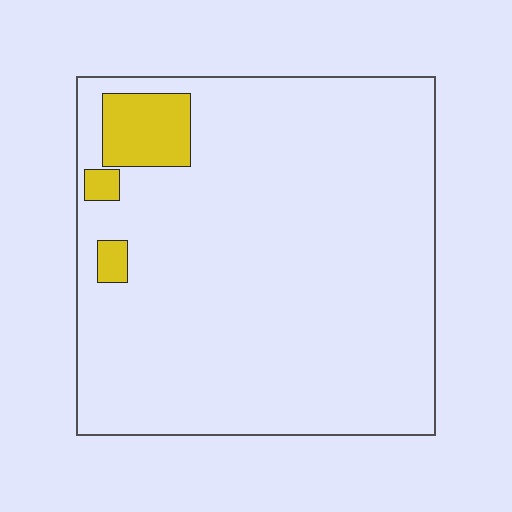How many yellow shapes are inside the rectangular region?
3.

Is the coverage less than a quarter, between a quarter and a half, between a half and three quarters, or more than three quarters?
Less than a quarter.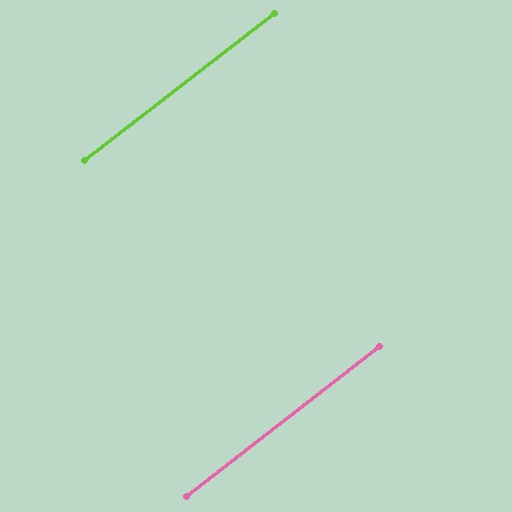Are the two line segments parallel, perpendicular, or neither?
Parallel — their directions differ by only 0.1°.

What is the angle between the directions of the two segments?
Approximately 0 degrees.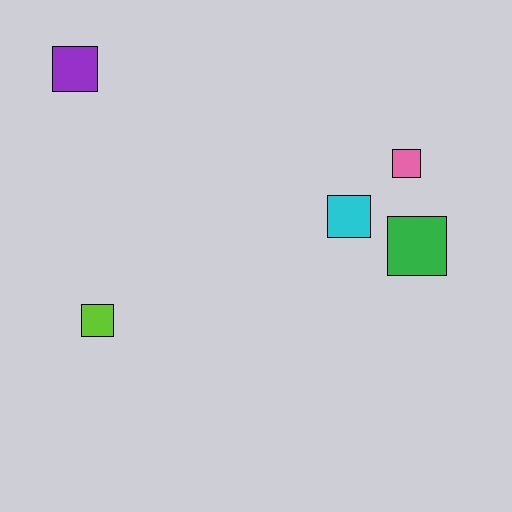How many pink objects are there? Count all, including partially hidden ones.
There is 1 pink object.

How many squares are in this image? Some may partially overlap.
There are 5 squares.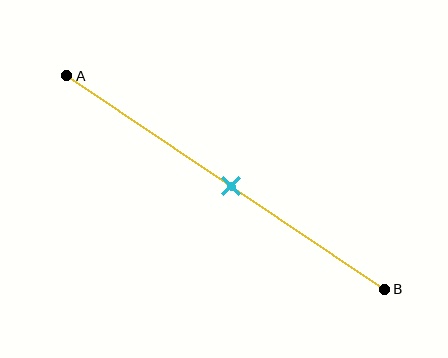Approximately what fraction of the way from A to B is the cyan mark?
The cyan mark is approximately 50% of the way from A to B.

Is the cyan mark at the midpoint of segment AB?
Yes, the mark is approximately at the midpoint.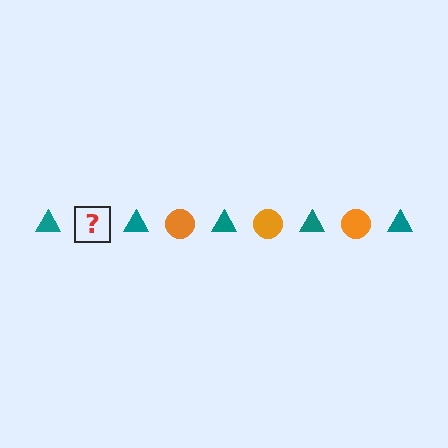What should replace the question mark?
The question mark should be replaced with an orange circle.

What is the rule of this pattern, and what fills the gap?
The rule is that the pattern alternates between teal triangle and orange circle. The gap should be filled with an orange circle.